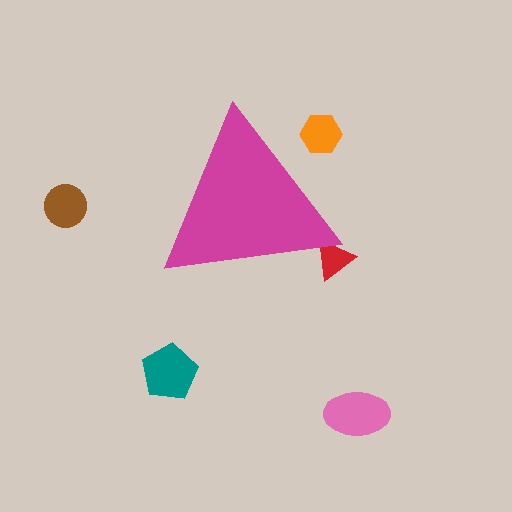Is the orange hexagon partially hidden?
Yes, the orange hexagon is partially hidden behind the magenta triangle.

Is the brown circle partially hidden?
No, the brown circle is fully visible.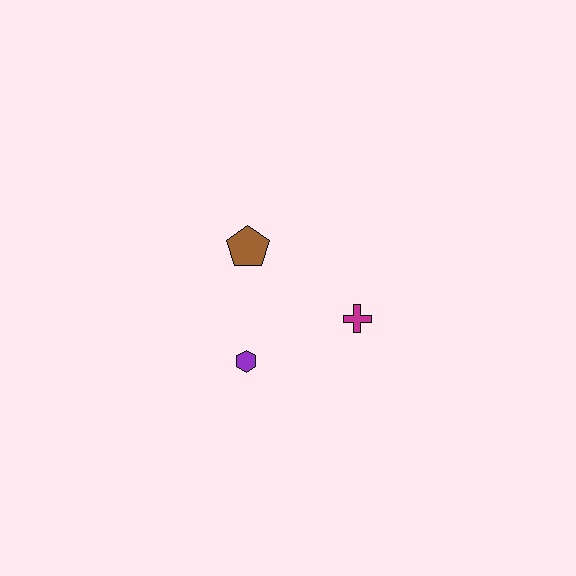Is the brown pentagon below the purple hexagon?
No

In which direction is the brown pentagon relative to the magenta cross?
The brown pentagon is to the left of the magenta cross.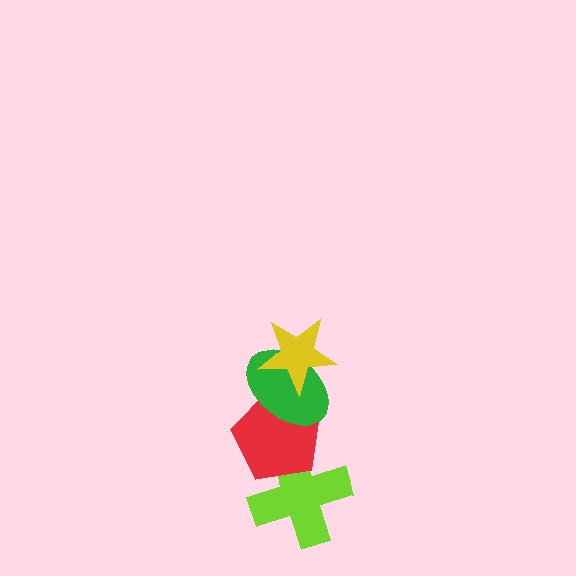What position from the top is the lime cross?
The lime cross is 4th from the top.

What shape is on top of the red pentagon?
The green ellipse is on top of the red pentagon.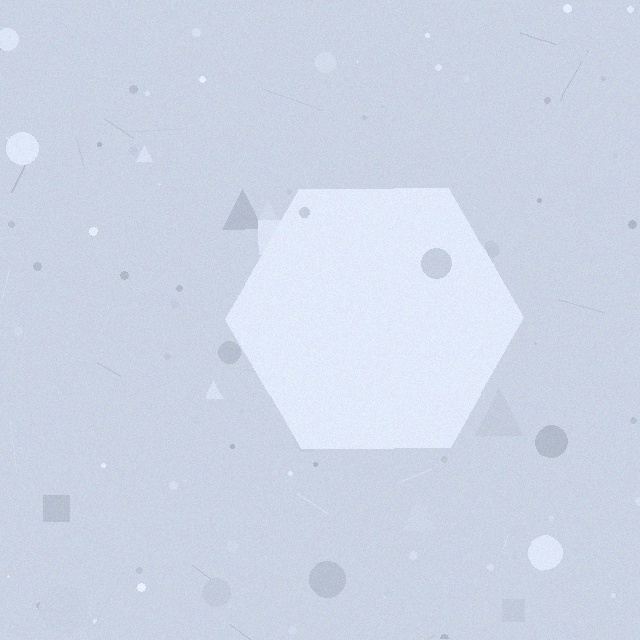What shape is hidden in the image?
A hexagon is hidden in the image.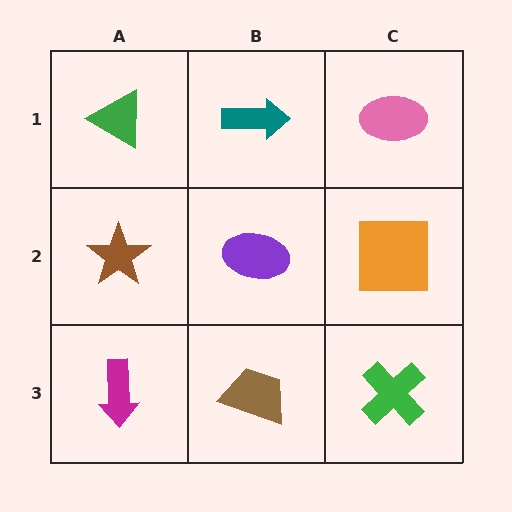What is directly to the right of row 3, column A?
A brown trapezoid.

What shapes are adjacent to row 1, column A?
A brown star (row 2, column A), a teal arrow (row 1, column B).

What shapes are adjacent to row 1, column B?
A purple ellipse (row 2, column B), a green triangle (row 1, column A), a pink ellipse (row 1, column C).